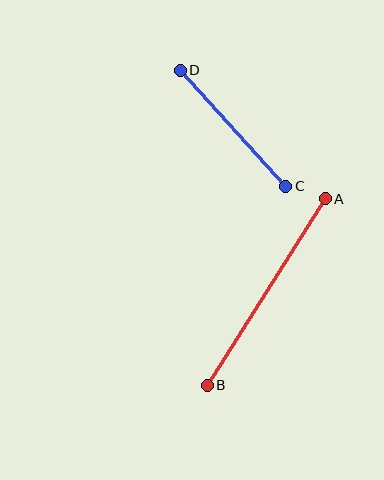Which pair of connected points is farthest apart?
Points A and B are farthest apart.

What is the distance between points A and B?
The distance is approximately 221 pixels.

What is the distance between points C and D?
The distance is approximately 156 pixels.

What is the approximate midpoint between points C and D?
The midpoint is at approximately (233, 128) pixels.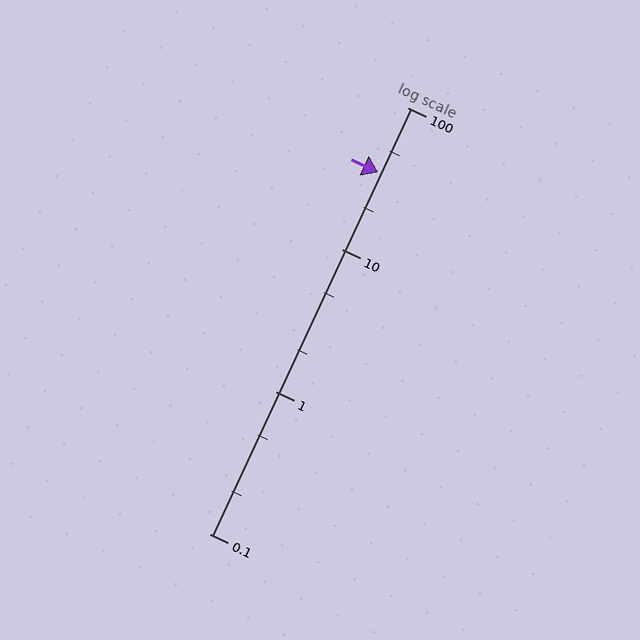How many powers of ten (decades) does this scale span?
The scale spans 3 decades, from 0.1 to 100.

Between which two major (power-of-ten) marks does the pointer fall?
The pointer is between 10 and 100.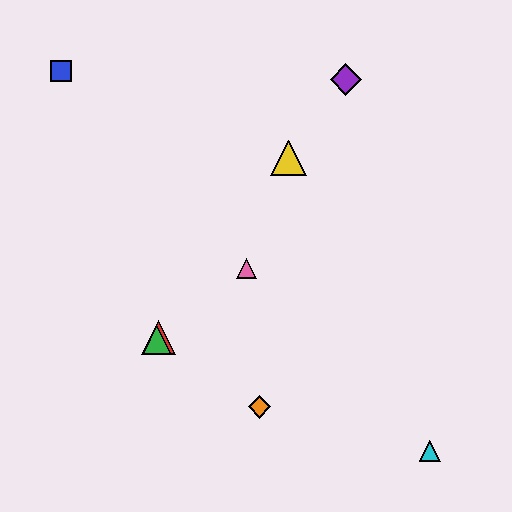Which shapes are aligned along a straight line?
The red triangle, the green triangle, the yellow triangle, the purple diamond are aligned along a straight line.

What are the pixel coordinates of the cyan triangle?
The cyan triangle is at (430, 451).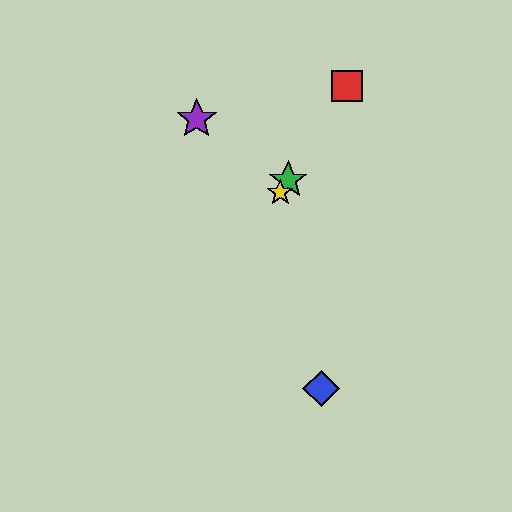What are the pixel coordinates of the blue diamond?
The blue diamond is at (321, 388).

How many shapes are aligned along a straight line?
3 shapes (the red square, the green star, the yellow star) are aligned along a straight line.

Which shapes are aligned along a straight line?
The red square, the green star, the yellow star are aligned along a straight line.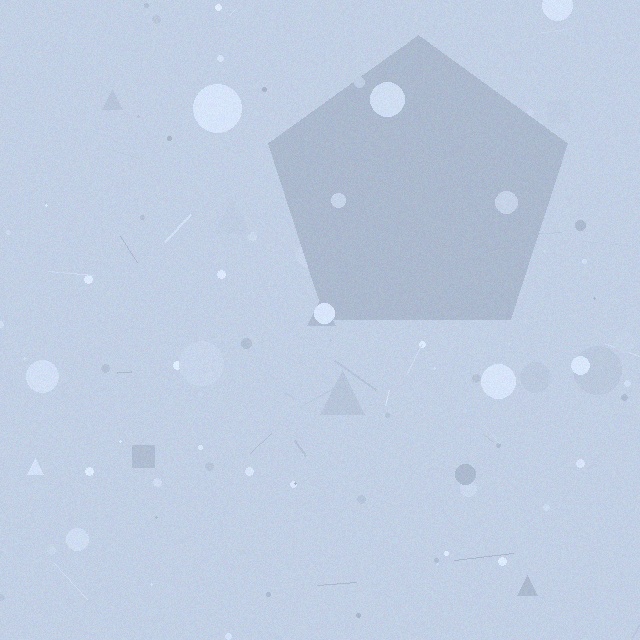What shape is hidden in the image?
A pentagon is hidden in the image.